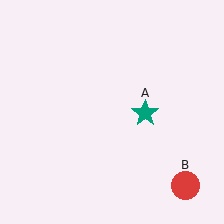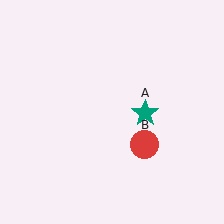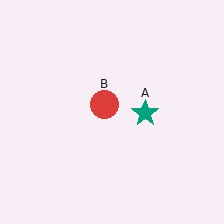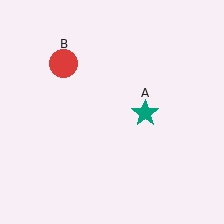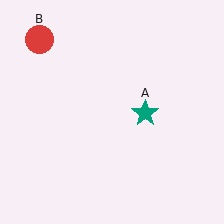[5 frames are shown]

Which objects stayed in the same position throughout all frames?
Teal star (object A) remained stationary.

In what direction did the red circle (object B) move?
The red circle (object B) moved up and to the left.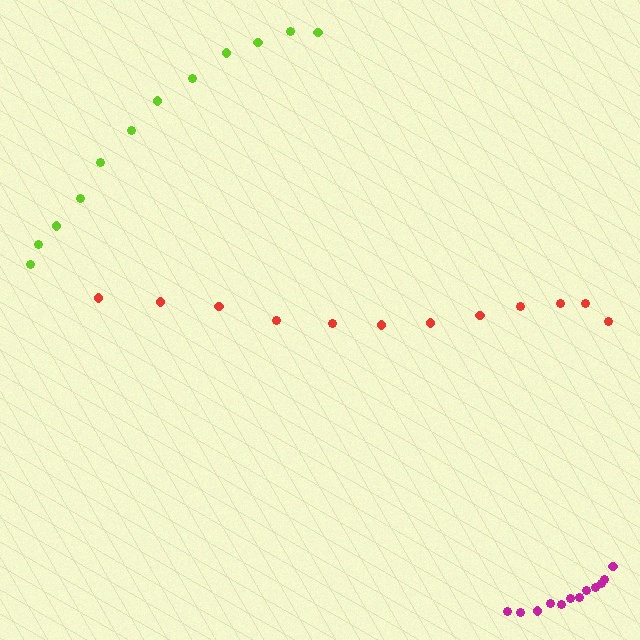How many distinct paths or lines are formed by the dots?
There are 3 distinct paths.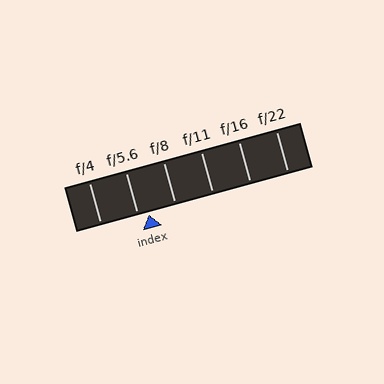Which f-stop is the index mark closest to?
The index mark is closest to f/5.6.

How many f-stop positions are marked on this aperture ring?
There are 6 f-stop positions marked.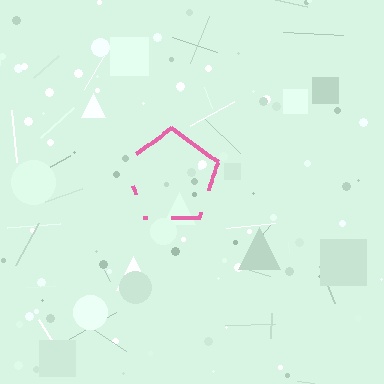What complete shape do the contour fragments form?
The contour fragments form a pentagon.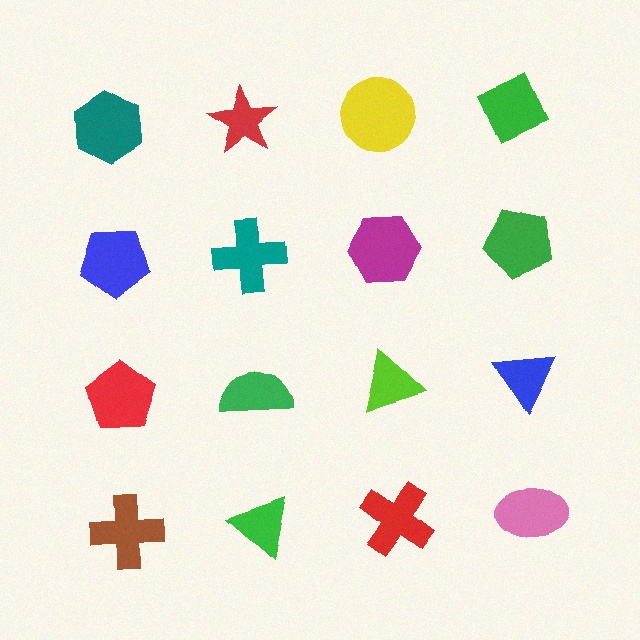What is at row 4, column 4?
A pink ellipse.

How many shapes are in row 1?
4 shapes.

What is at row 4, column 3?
A red cross.